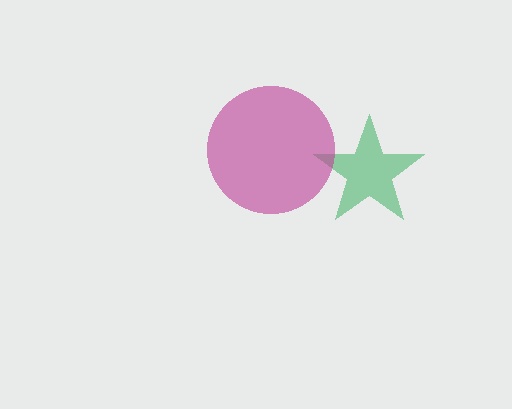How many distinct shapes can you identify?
There are 2 distinct shapes: a green star, a magenta circle.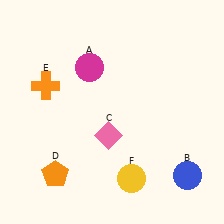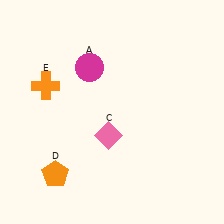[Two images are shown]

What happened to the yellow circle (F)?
The yellow circle (F) was removed in Image 2. It was in the bottom-right area of Image 1.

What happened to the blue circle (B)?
The blue circle (B) was removed in Image 2. It was in the bottom-right area of Image 1.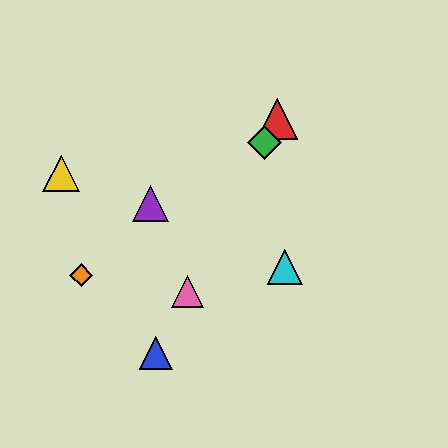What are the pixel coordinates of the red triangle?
The red triangle is at (277, 119).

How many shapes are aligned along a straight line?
4 shapes (the red triangle, the blue triangle, the green diamond, the pink triangle) are aligned along a straight line.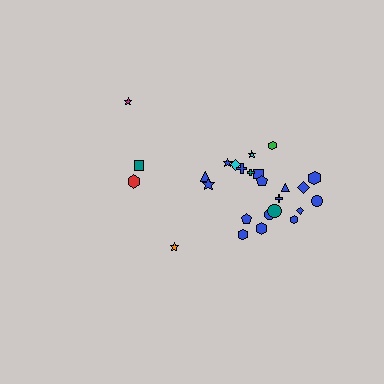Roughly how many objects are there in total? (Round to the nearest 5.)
Roughly 25 objects in total.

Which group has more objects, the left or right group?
The right group.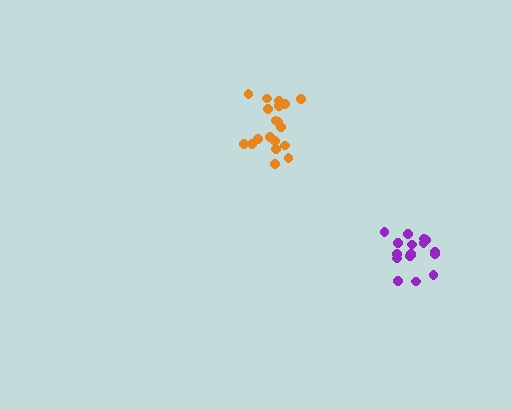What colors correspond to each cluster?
The clusters are colored: orange, purple.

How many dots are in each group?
Group 1: 19 dots, Group 2: 18 dots (37 total).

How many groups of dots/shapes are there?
There are 2 groups.